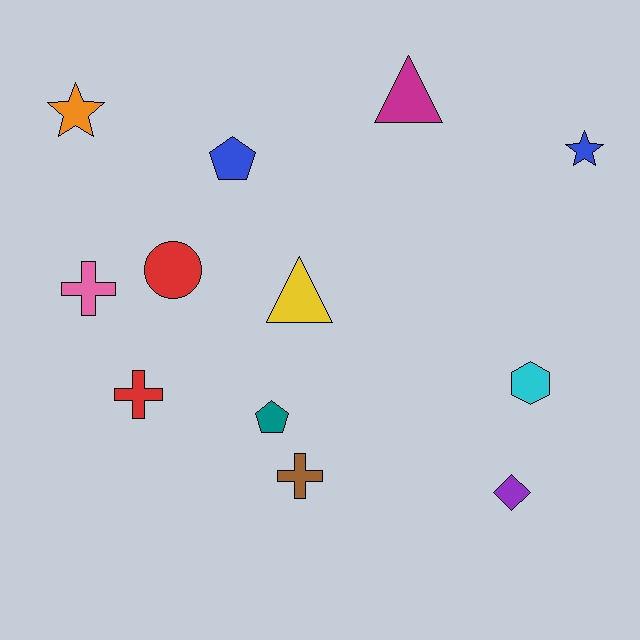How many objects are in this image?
There are 12 objects.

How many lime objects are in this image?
There are no lime objects.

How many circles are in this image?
There is 1 circle.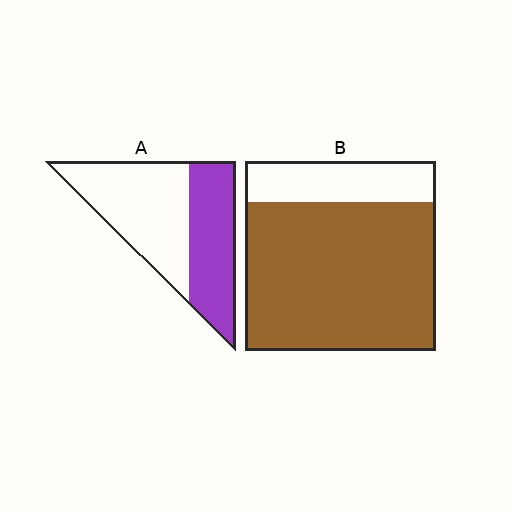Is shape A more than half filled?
No.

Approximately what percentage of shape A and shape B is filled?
A is approximately 45% and B is approximately 80%.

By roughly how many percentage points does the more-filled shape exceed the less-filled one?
By roughly 35 percentage points (B over A).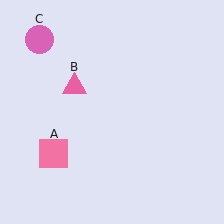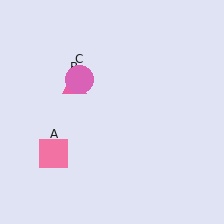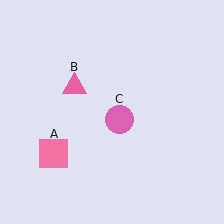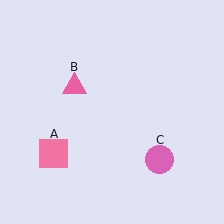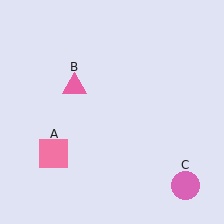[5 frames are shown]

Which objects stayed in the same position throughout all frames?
Pink square (object A) and pink triangle (object B) remained stationary.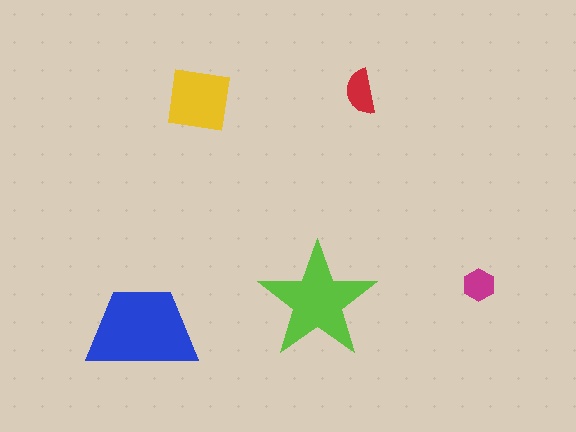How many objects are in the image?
There are 5 objects in the image.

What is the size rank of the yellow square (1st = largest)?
3rd.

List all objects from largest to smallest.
The blue trapezoid, the lime star, the yellow square, the red semicircle, the magenta hexagon.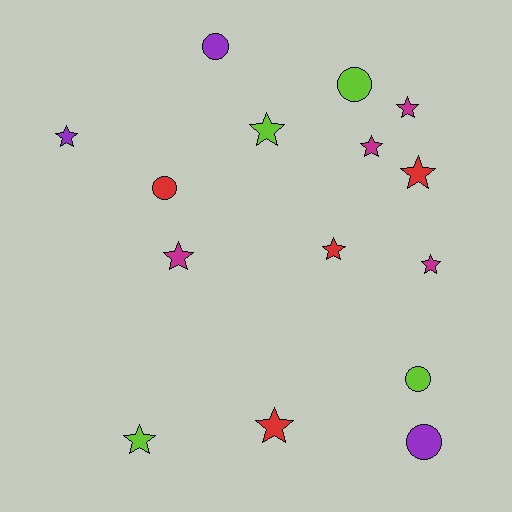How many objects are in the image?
There are 15 objects.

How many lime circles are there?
There are 2 lime circles.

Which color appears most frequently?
Red, with 4 objects.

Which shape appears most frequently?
Star, with 10 objects.